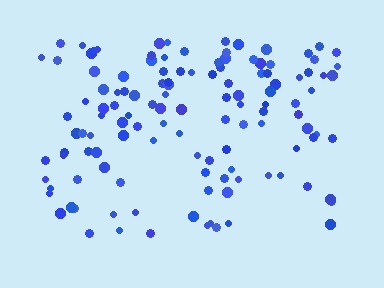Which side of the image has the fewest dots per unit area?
The bottom.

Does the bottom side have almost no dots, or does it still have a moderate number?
Still a moderate number, just noticeably fewer than the top.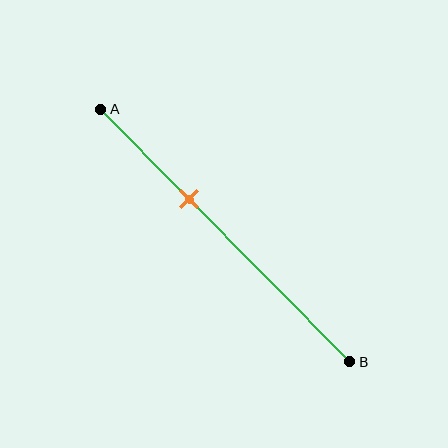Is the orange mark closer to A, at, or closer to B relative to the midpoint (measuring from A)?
The orange mark is closer to point A than the midpoint of segment AB.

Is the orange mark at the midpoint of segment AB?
No, the mark is at about 35% from A, not at the 50% midpoint.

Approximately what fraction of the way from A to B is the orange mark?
The orange mark is approximately 35% of the way from A to B.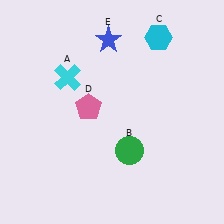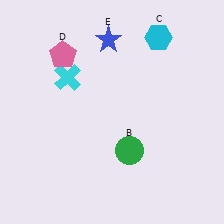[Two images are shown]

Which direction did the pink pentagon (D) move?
The pink pentagon (D) moved up.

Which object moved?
The pink pentagon (D) moved up.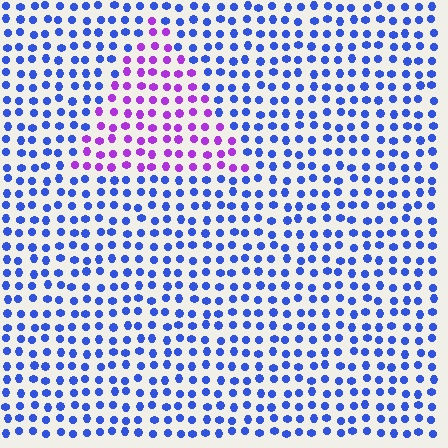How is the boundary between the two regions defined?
The boundary is defined purely by a slight shift in hue (about 56 degrees). Spacing, size, and orientation are identical on both sides.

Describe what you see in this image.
The image is filled with small blue elements in a uniform arrangement. A triangle-shaped region is visible where the elements are tinted to a slightly different hue, forming a subtle color boundary.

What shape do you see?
I see a triangle.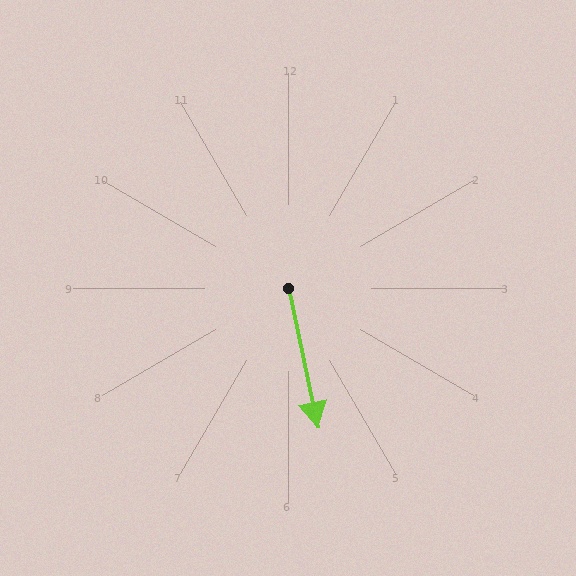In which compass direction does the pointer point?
South.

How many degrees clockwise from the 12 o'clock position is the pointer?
Approximately 168 degrees.